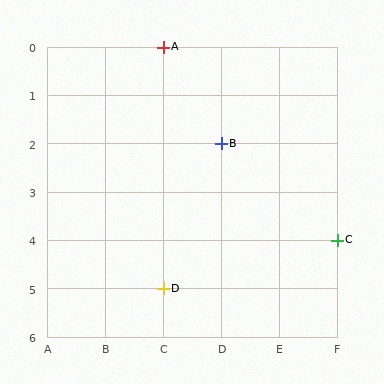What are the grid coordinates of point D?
Point D is at grid coordinates (C, 5).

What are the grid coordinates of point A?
Point A is at grid coordinates (C, 0).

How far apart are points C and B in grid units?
Points C and B are 2 columns and 2 rows apart (about 2.8 grid units diagonally).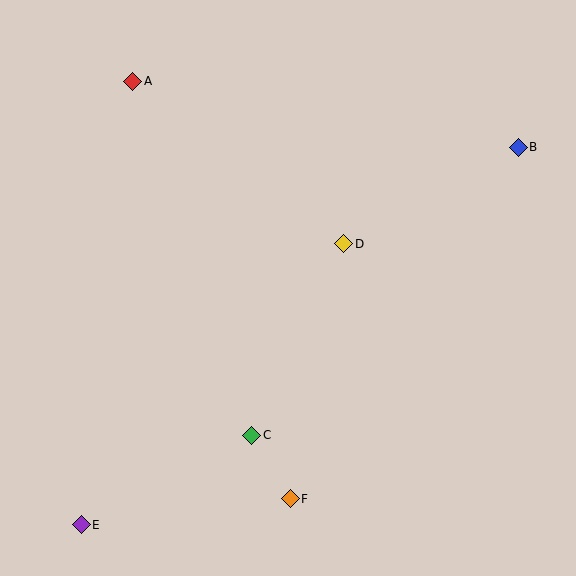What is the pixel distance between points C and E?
The distance between C and E is 193 pixels.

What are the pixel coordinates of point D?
Point D is at (344, 244).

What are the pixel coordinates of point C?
Point C is at (252, 435).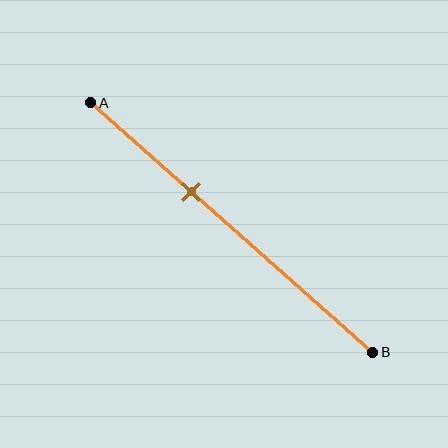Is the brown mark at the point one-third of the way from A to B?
Yes, the mark is approximately at the one-third point.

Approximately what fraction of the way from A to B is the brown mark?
The brown mark is approximately 35% of the way from A to B.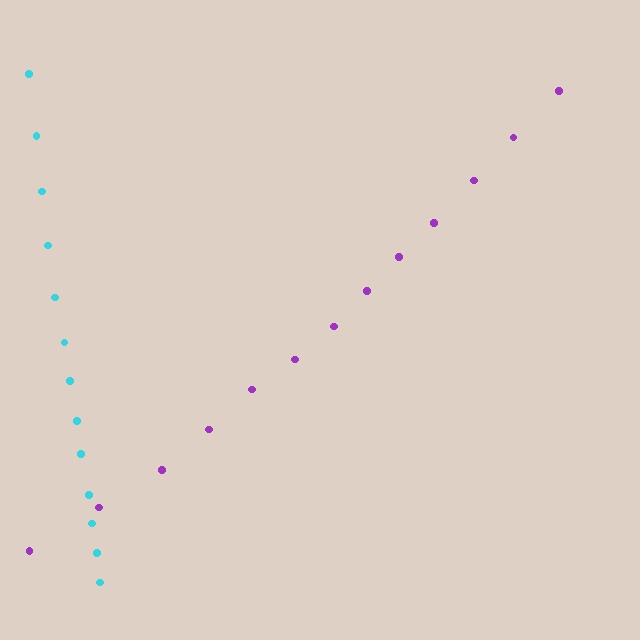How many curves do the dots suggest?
There are 2 distinct paths.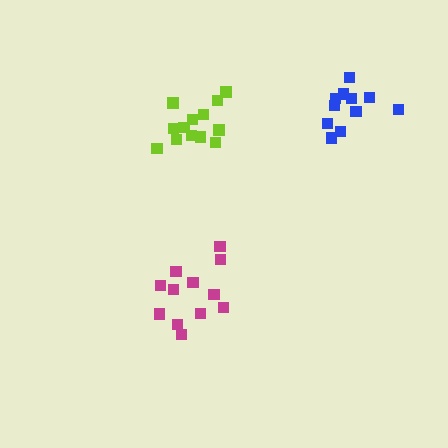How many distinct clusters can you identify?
There are 3 distinct clusters.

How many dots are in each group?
Group 1: 13 dots, Group 2: 11 dots, Group 3: 12 dots (36 total).